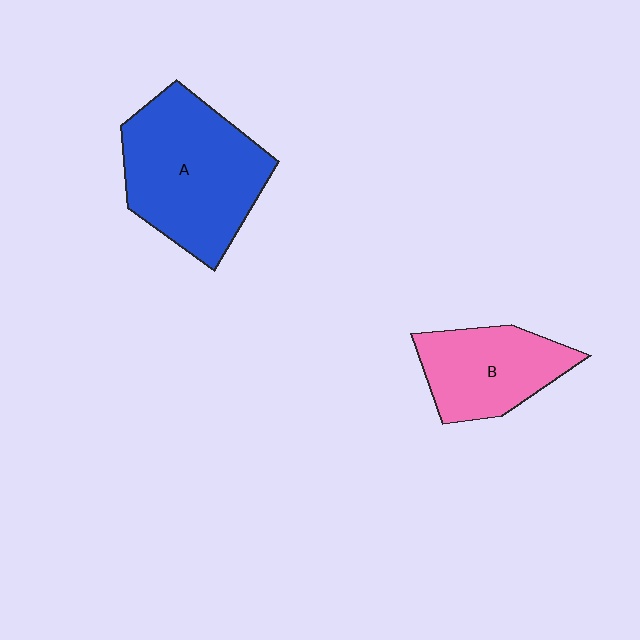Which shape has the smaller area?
Shape B (pink).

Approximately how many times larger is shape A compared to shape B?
Approximately 1.6 times.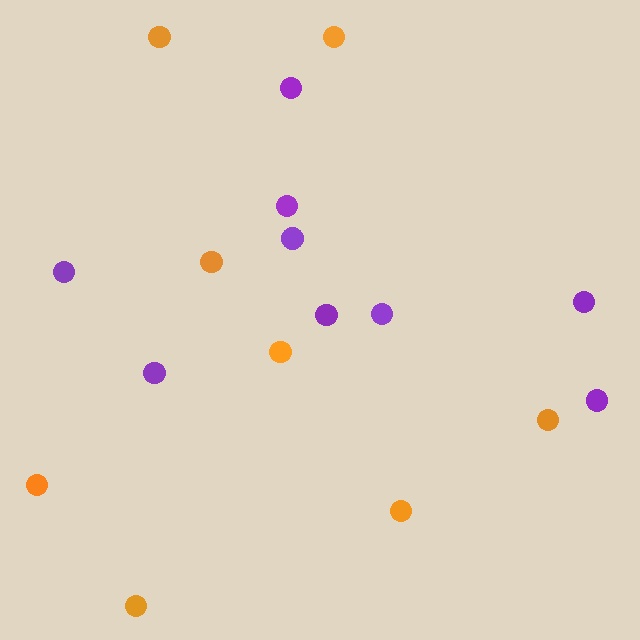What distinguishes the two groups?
There are 2 groups: one group of purple circles (9) and one group of orange circles (8).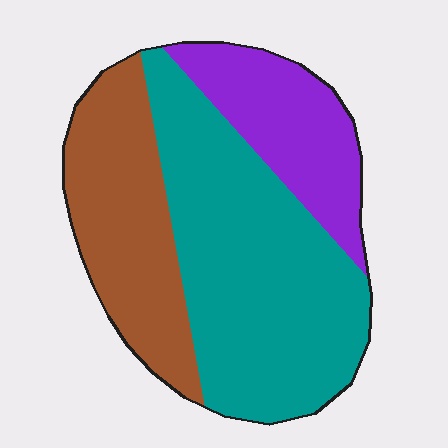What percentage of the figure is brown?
Brown covers around 30% of the figure.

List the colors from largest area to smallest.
From largest to smallest: teal, brown, purple.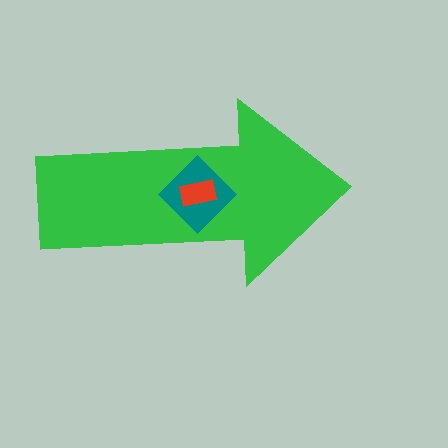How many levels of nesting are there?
3.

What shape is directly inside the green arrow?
The teal diamond.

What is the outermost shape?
The green arrow.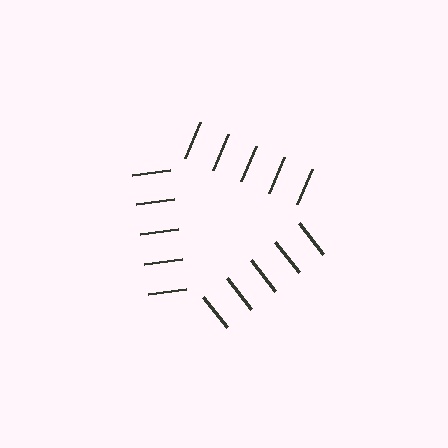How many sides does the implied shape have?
3 sides — the line-ends trace a triangle.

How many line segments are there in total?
15 — 5 along each of the 3 edges.